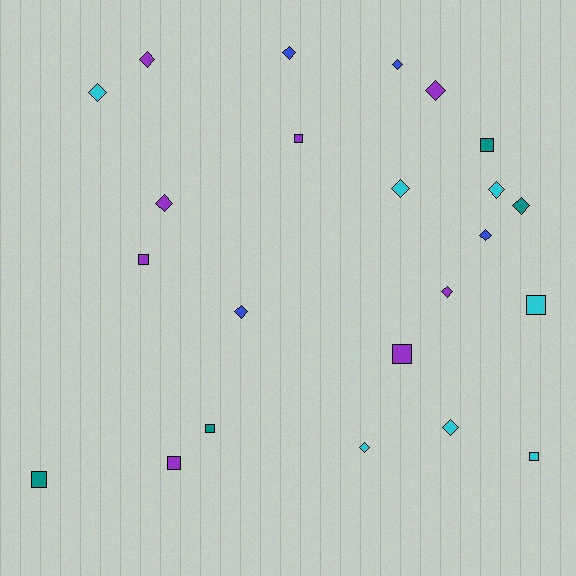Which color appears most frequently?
Purple, with 8 objects.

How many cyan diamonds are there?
There are 5 cyan diamonds.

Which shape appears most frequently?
Diamond, with 14 objects.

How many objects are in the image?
There are 23 objects.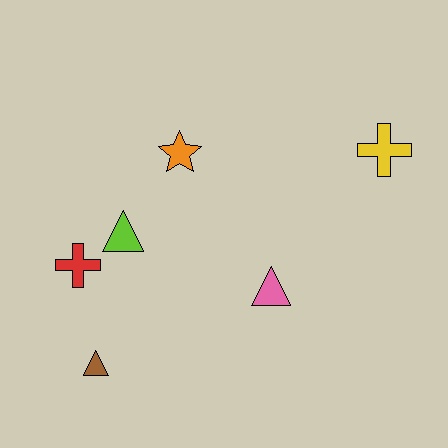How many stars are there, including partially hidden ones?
There is 1 star.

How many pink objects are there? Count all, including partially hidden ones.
There is 1 pink object.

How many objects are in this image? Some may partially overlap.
There are 6 objects.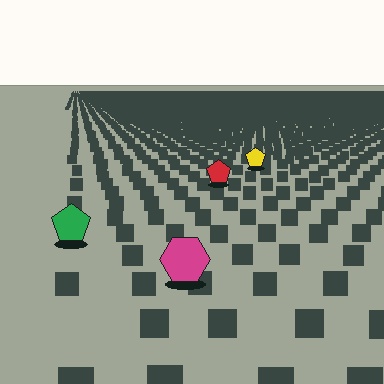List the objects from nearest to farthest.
From nearest to farthest: the magenta hexagon, the green pentagon, the red pentagon, the yellow pentagon.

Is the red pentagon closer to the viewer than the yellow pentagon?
Yes. The red pentagon is closer — you can tell from the texture gradient: the ground texture is coarser near it.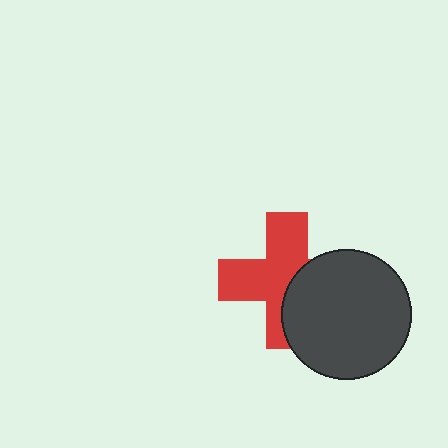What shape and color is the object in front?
The object in front is a dark gray circle.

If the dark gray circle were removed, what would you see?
You would see the complete red cross.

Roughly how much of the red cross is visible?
About half of it is visible (roughly 61%).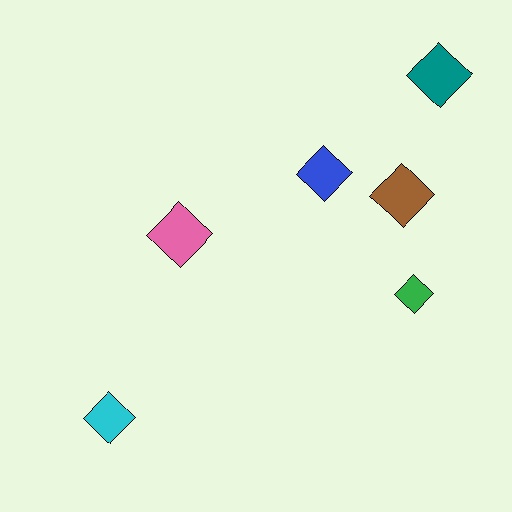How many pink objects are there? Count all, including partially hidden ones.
There is 1 pink object.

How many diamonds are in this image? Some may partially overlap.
There are 6 diamonds.